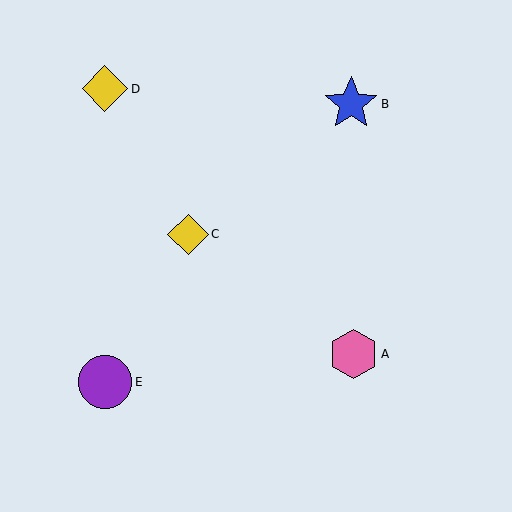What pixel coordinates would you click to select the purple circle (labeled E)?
Click at (105, 382) to select the purple circle E.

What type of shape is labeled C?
Shape C is a yellow diamond.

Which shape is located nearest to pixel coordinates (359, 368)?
The pink hexagon (labeled A) at (353, 354) is nearest to that location.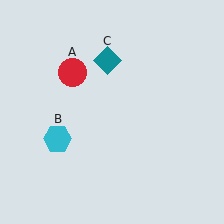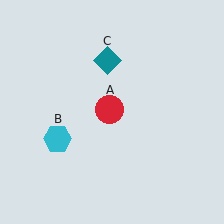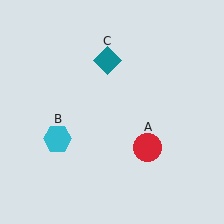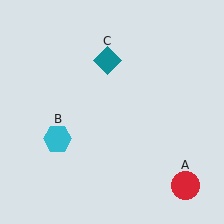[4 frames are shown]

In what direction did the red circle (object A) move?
The red circle (object A) moved down and to the right.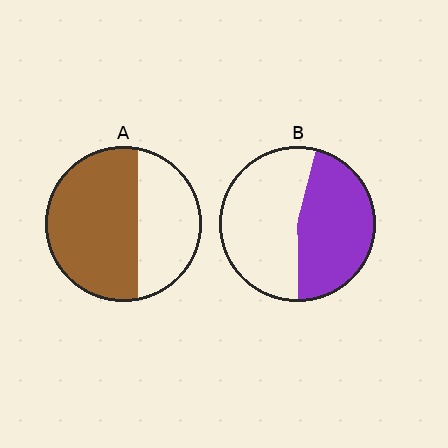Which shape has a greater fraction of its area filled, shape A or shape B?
Shape A.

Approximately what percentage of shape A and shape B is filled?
A is approximately 60% and B is approximately 45%.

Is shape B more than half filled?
Roughly half.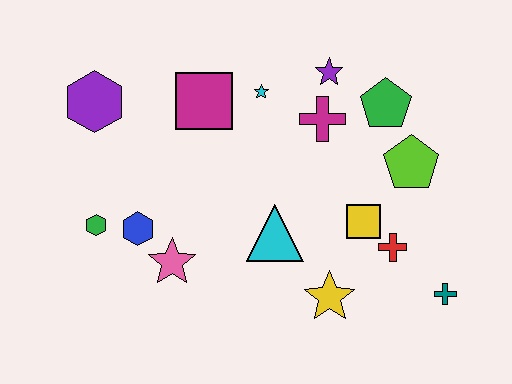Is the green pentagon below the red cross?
No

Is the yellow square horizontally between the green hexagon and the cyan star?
No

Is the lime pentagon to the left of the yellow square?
No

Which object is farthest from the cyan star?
The teal cross is farthest from the cyan star.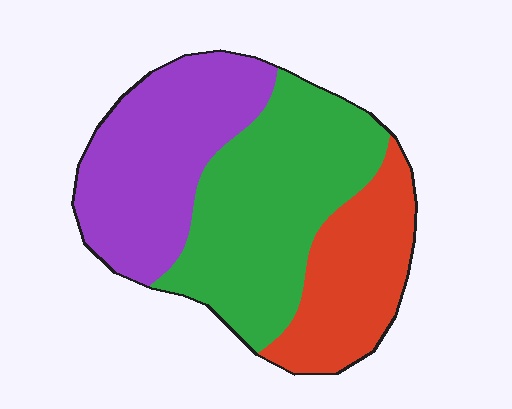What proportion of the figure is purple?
Purple takes up about one third (1/3) of the figure.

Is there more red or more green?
Green.